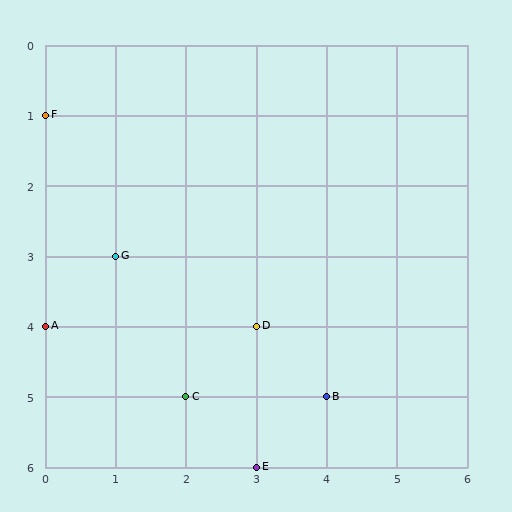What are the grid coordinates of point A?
Point A is at grid coordinates (0, 4).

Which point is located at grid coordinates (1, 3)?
Point G is at (1, 3).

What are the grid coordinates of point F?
Point F is at grid coordinates (0, 1).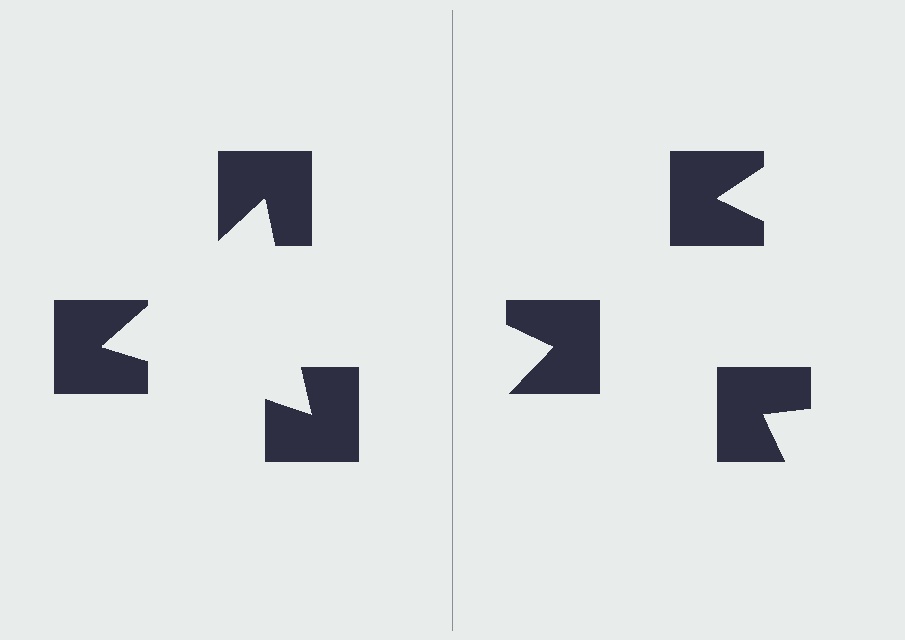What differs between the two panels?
The notched squares are positioned identically on both sides; only the wedge orientations differ. On the left they align to a triangle; on the right they are misaligned.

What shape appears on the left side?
An illusory triangle.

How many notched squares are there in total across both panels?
6 — 3 on each side.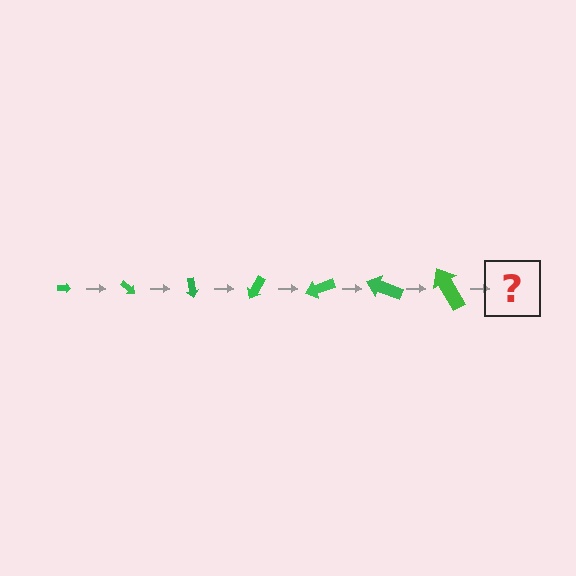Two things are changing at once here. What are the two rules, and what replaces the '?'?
The two rules are that the arrow grows larger each step and it rotates 40 degrees each step. The '?' should be an arrow, larger than the previous one and rotated 280 degrees from the start.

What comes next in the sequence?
The next element should be an arrow, larger than the previous one and rotated 280 degrees from the start.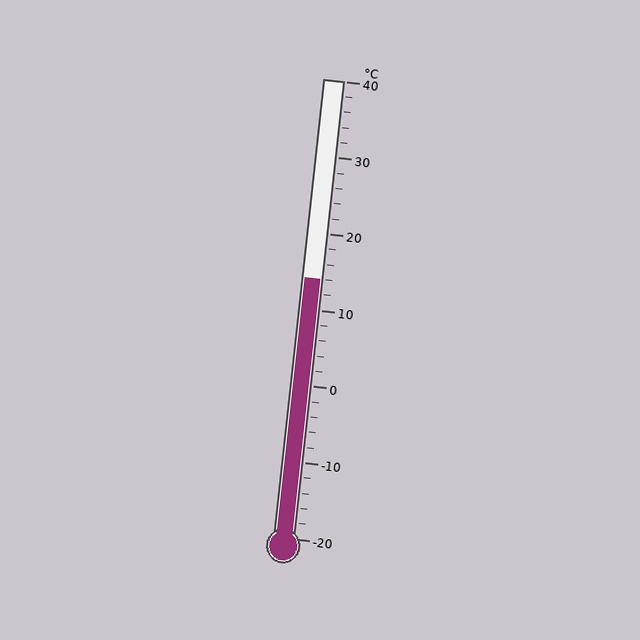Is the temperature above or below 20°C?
The temperature is below 20°C.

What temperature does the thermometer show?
The thermometer shows approximately 14°C.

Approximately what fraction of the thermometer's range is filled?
The thermometer is filled to approximately 55% of its range.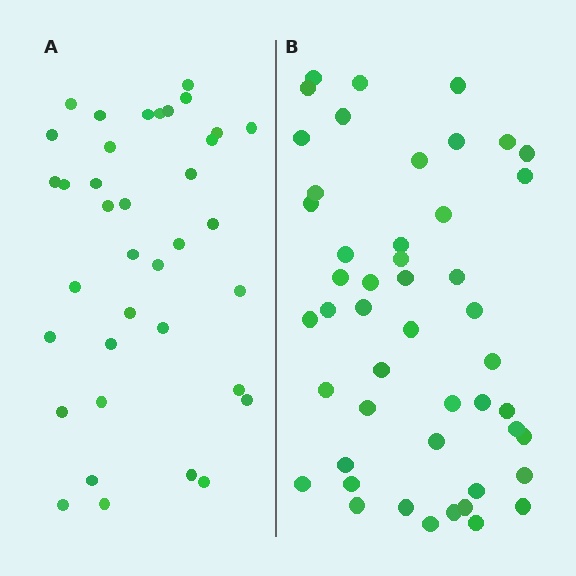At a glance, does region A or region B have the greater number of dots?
Region B (the right region) has more dots.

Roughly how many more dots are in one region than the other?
Region B has roughly 12 or so more dots than region A.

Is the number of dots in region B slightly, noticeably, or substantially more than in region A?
Region B has noticeably more, but not dramatically so. The ratio is roughly 1.3 to 1.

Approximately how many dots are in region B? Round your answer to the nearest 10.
About 50 dots. (The exact count is 48, which rounds to 50.)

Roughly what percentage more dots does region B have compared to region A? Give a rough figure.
About 30% more.